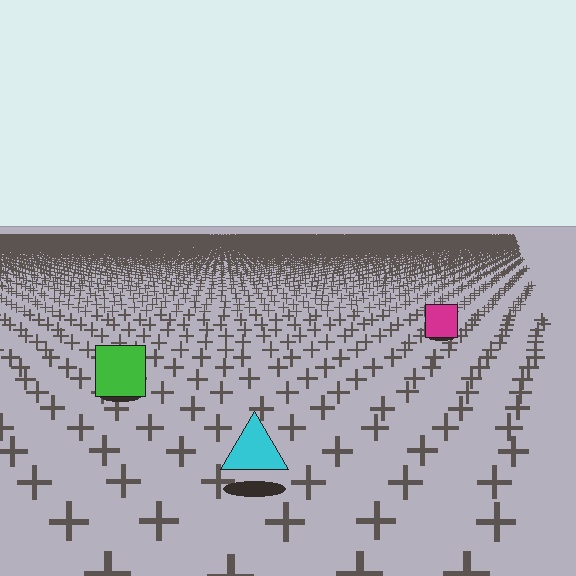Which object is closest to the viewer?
The cyan triangle is closest. The texture marks near it are larger and more spread out.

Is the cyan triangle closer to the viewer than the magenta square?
Yes. The cyan triangle is closer — you can tell from the texture gradient: the ground texture is coarser near it.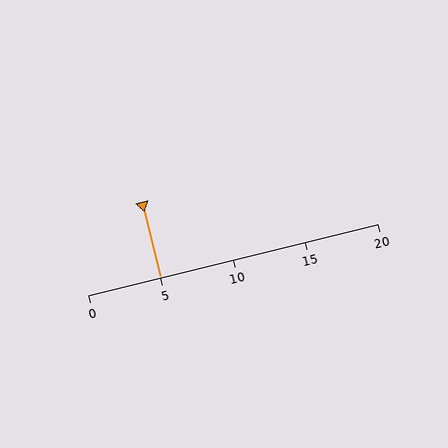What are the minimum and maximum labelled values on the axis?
The axis runs from 0 to 20.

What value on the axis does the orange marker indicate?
The marker indicates approximately 5.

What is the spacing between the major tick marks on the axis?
The major ticks are spaced 5 apart.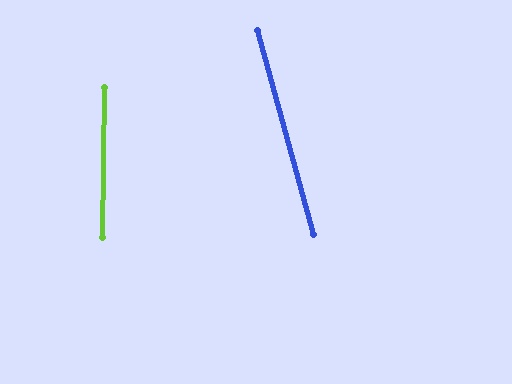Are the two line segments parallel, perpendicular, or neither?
Neither parallel nor perpendicular — they differ by about 16°.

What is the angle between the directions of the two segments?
Approximately 16 degrees.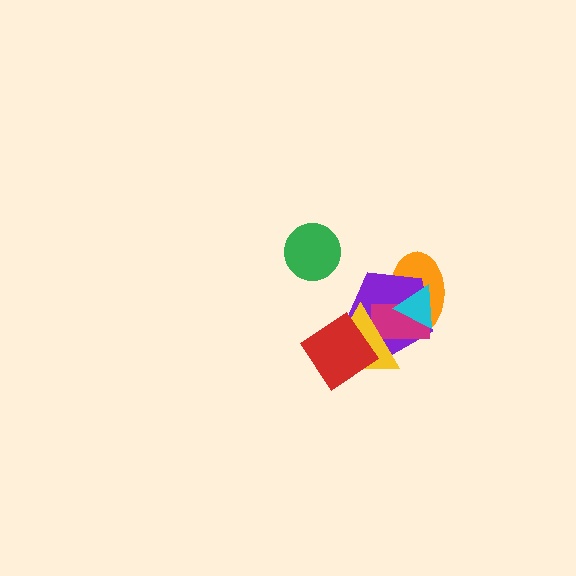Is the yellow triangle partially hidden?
Yes, it is partially covered by another shape.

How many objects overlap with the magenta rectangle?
4 objects overlap with the magenta rectangle.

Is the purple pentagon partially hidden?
Yes, it is partially covered by another shape.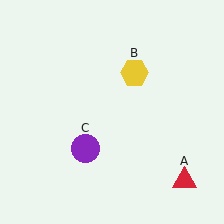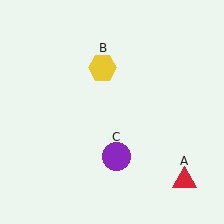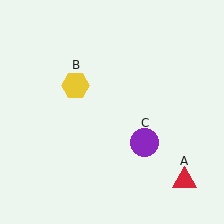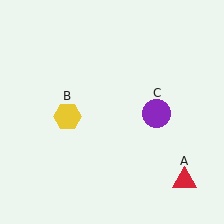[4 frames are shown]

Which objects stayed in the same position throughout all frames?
Red triangle (object A) remained stationary.